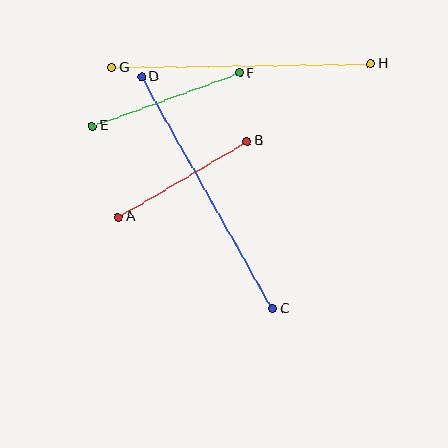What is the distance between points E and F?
The distance is approximately 157 pixels.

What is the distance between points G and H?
The distance is approximately 259 pixels.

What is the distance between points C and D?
The distance is approximately 267 pixels.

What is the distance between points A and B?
The distance is approximately 149 pixels.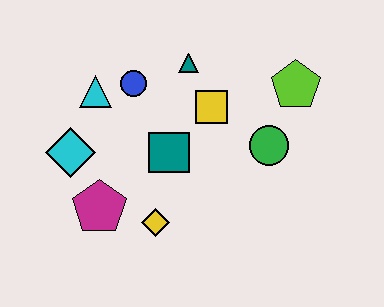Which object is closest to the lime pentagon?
The green circle is closest to the lime pentagon.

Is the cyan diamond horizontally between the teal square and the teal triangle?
No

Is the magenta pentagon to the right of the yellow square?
No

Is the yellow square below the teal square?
No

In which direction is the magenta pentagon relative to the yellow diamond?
The magenta pentagon is to the left of the yellow diamond.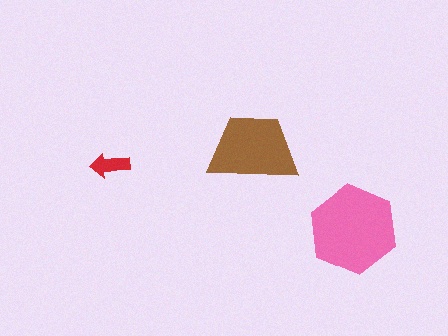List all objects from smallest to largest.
The red arrow, the brown trapezoid, the pink hexagon.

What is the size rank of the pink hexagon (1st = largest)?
1st.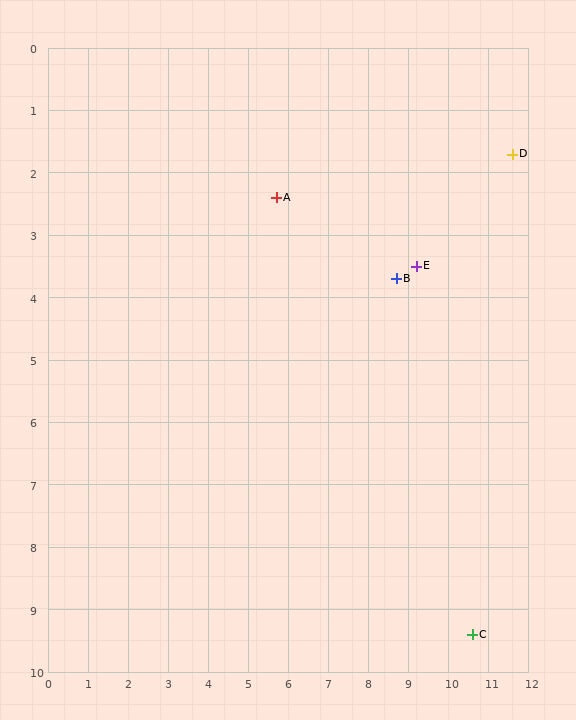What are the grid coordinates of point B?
Point B is at approximately (8.7, 3.7).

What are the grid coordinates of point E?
Point E is at approximately (9.2, 3.5).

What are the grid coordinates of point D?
Point D is at approximately (11.6, 1.7).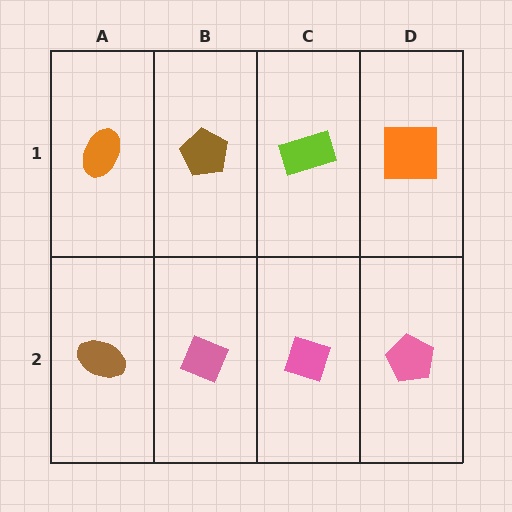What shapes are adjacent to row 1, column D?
A pink pentagon (row 2, column D), a lime rectangle (row 1, column C).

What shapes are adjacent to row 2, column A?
An orange ellipse (row 1, column A), a pink diamond (row 2, column B).